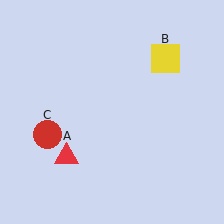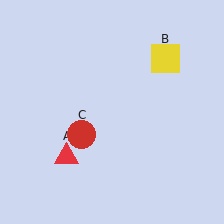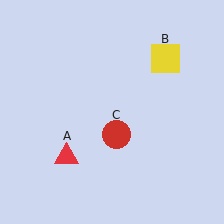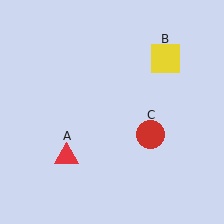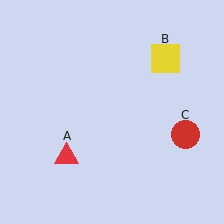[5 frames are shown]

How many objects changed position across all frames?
1 object changed position: red circle (object C).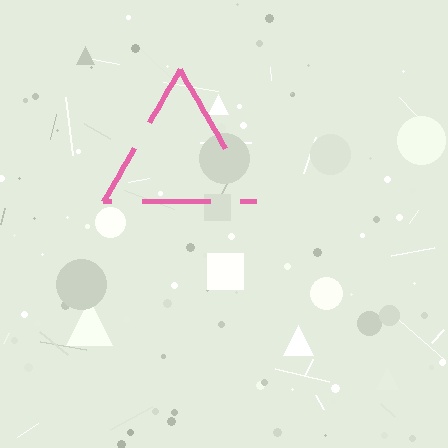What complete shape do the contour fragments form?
The contour fragments form a triangle.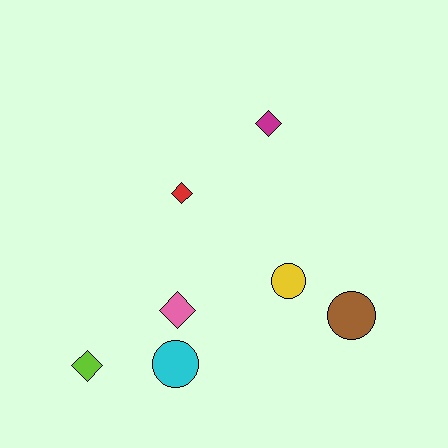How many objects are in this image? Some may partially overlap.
There are 7 objects.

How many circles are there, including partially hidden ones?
There are 3 circles.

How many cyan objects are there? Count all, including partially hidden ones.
There is 1 cyan object.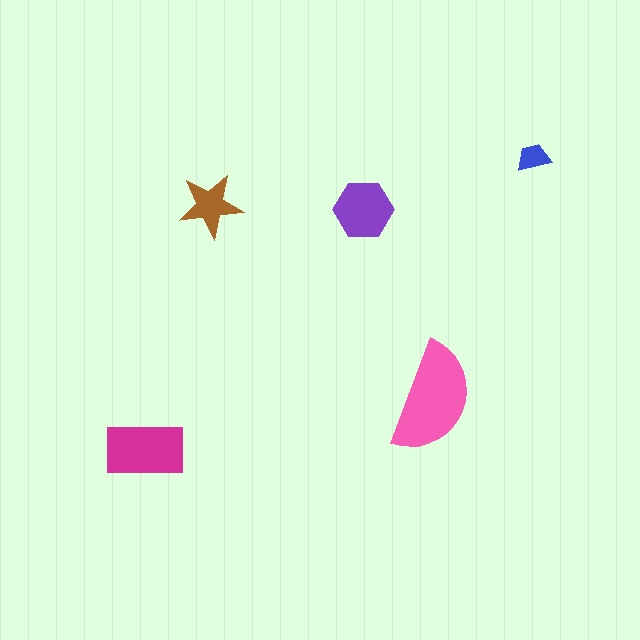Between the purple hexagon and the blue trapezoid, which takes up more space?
The purple hexagon.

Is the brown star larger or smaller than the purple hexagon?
Smaller.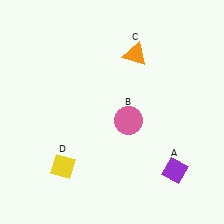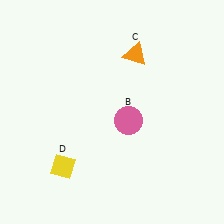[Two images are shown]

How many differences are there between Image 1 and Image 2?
There is 1 difference between the two images.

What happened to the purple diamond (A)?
The purple diamond (A) was removed in Image 2. It was in the bottom-right area of Image 1.